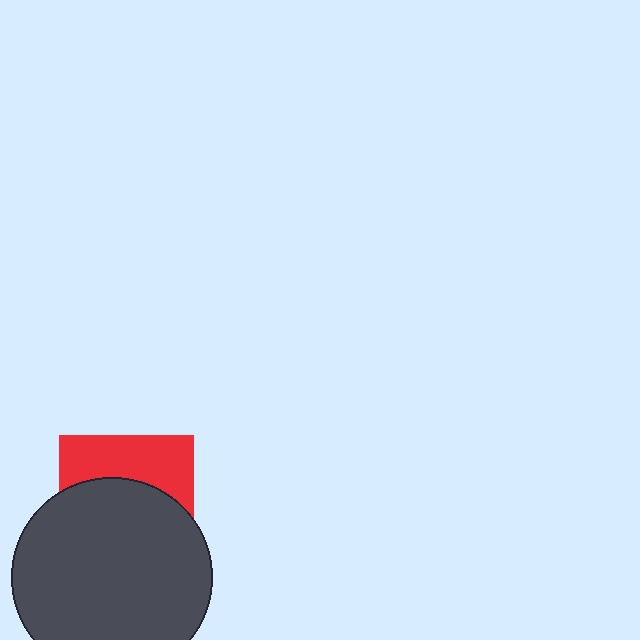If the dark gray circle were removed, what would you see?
You would see the complete red square.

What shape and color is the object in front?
The object in front is a dark gray circle.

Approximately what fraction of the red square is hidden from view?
Roughly 62% of the red square is hidden behind the dark gray circle.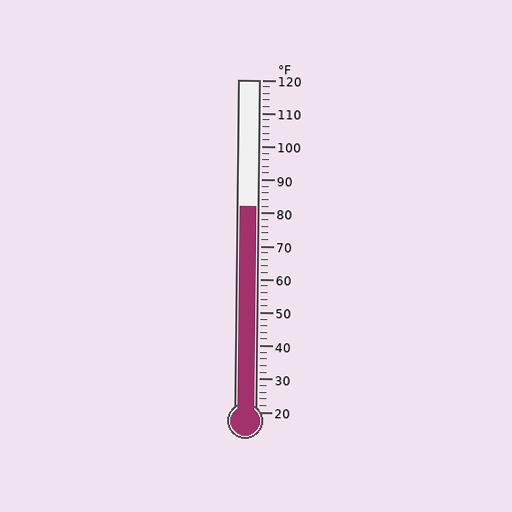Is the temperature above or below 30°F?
The temperature is above 30°F.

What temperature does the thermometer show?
The thermometer shows approximately 82°F.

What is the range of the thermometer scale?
The thermometer scale ranges from 20°F to 120°F.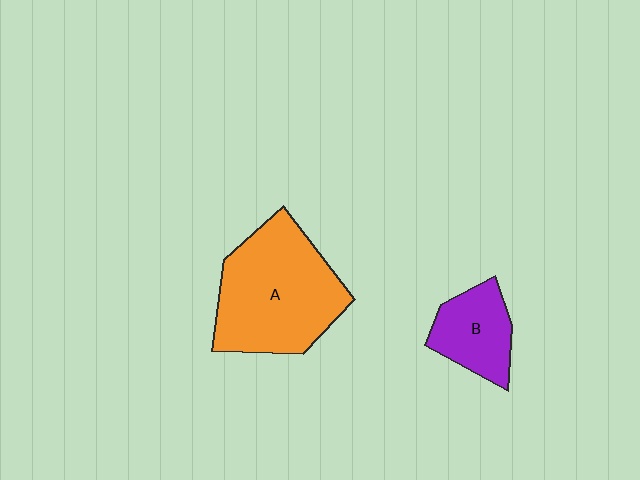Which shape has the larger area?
Shape A (orange).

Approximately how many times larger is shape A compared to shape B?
Approximately 2.2 times.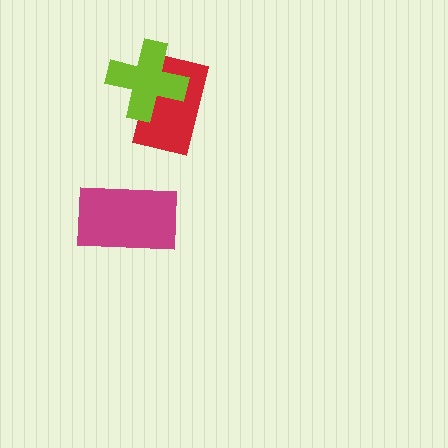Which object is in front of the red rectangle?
The lime cross is in front of the red rectangle.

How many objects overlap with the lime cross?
1 object overlaps with the lime cross.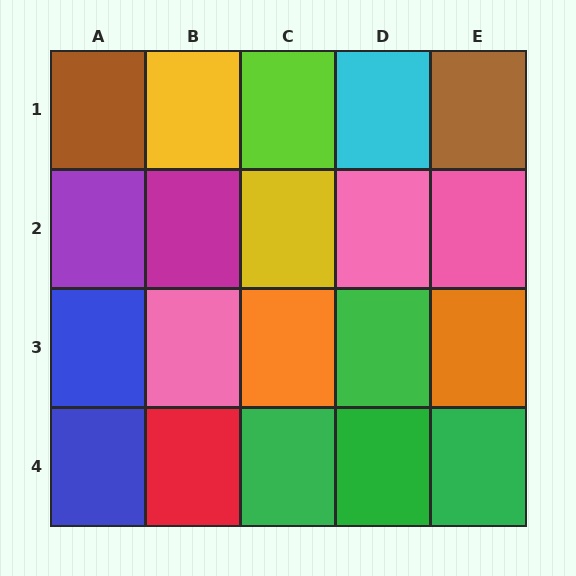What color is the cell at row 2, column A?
Purple.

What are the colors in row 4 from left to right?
Blue, red, green, green, green.